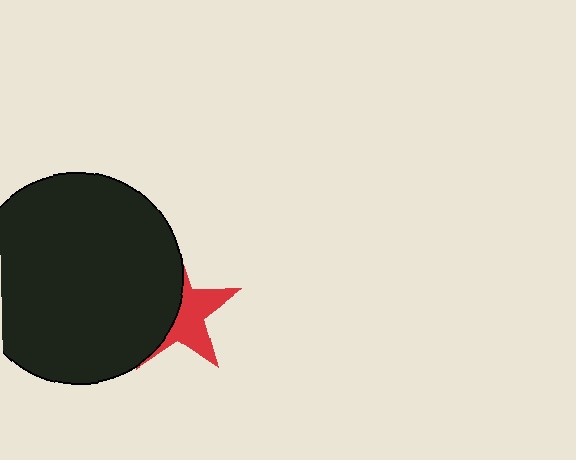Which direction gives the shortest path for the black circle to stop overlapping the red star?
Moving left gives the shortest separation.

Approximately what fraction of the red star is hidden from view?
Roughly 52% of the red star is hidden behind the black circle.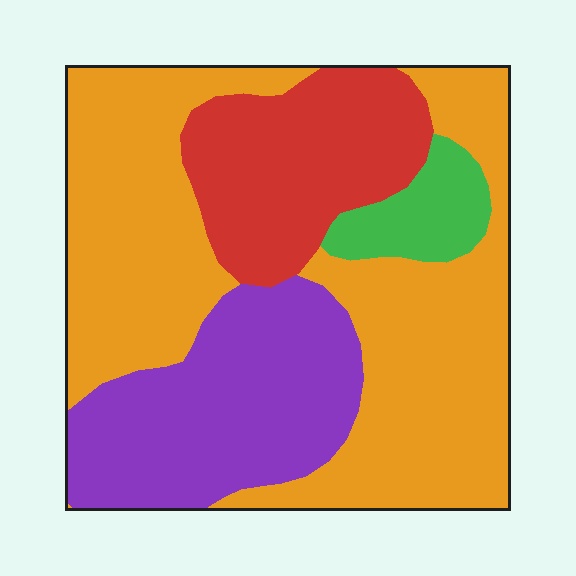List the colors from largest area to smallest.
From largest to smallest: orange, purple, red, green.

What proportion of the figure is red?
Red covers around 20% of the figure.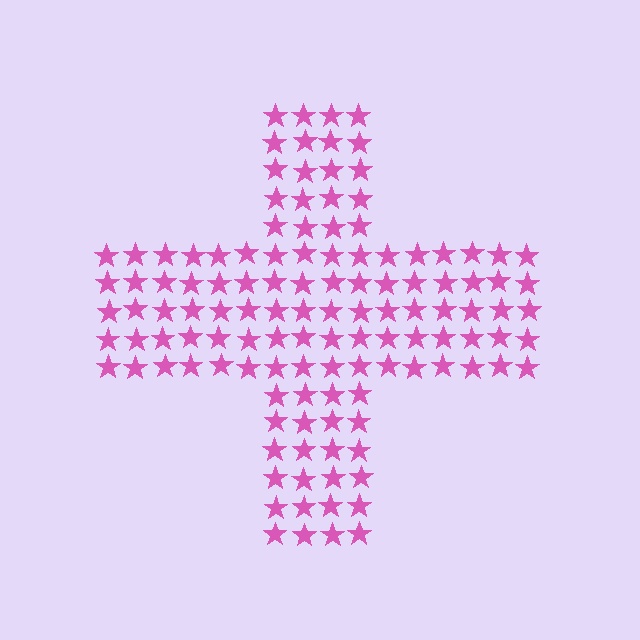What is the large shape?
The large shape is a cross.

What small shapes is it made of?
It is made of small stars.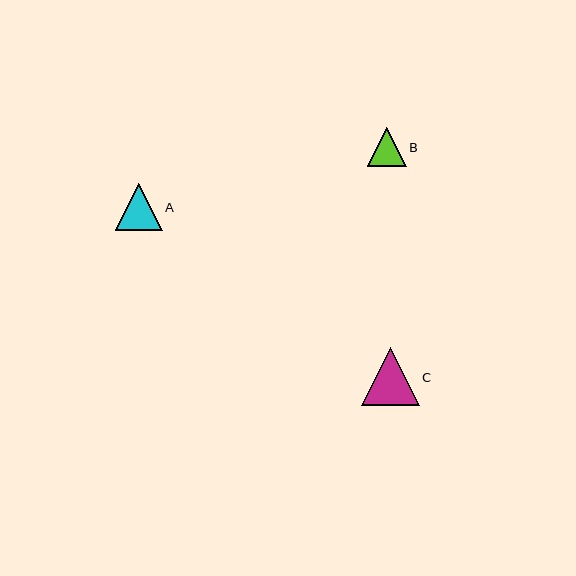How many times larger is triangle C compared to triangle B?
Triangle C is approximately 1.5 times the size of triangle B.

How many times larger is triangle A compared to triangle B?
Triangle A is approximately 1.2 times the size of triangle B.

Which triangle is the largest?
Triangle C is the largest with a size of approximately 58 pixels.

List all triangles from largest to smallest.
From largest to smallest: C, A, B.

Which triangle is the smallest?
Triangle B is the smallest with a size of approximately 39 pixels.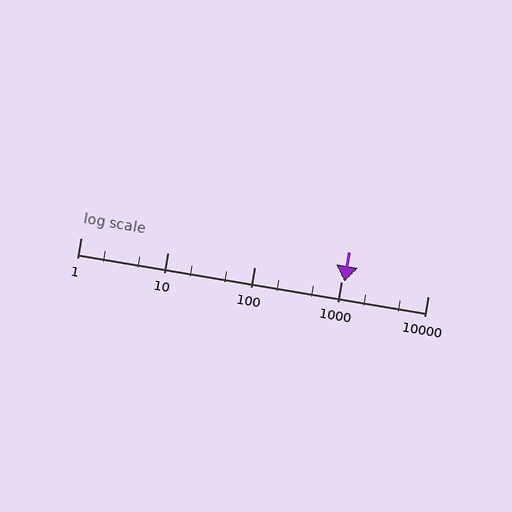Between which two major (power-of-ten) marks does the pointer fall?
The pointer is between 1000 and 10000.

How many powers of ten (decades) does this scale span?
The scale spans 4 decades, from 1 to 10000.